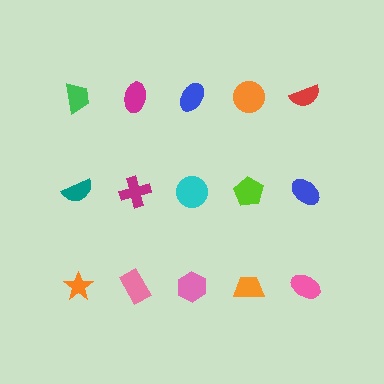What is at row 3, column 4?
An orange trapezoid.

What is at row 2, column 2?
A magenta cross.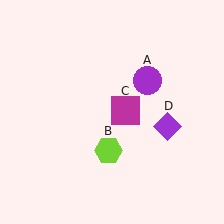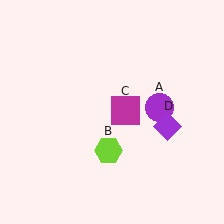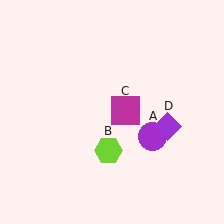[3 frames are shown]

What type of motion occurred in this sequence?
The purple circle (object A) rotated clockwise around the center of the scene.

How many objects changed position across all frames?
1 object changed position: purple circle (object A).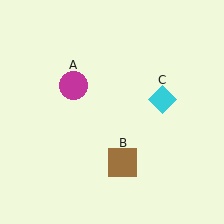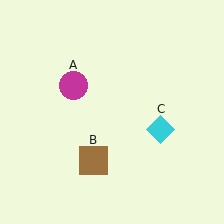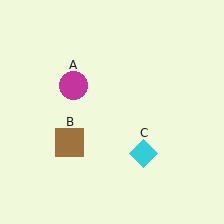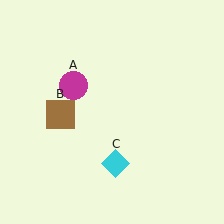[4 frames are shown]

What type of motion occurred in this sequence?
The brown square (object B), cyan diamond (object C) rotated clockwise around the center of the scene.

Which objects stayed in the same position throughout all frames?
Magenta circle (object A) remained stationary.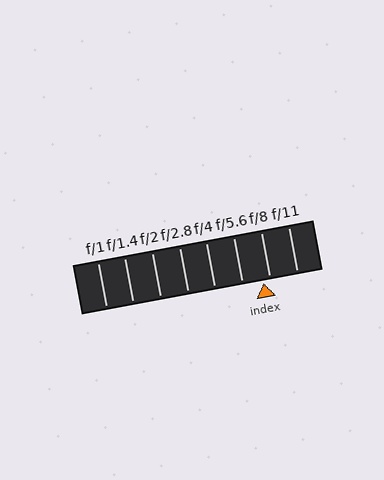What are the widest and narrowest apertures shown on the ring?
The widest aperture shown is f/1 and the narrowest is f/11.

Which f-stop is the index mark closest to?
The index mark is closest to f/8.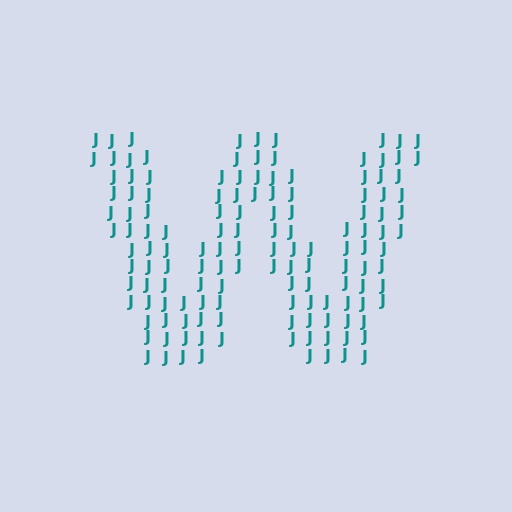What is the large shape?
The large shape is the letter W.